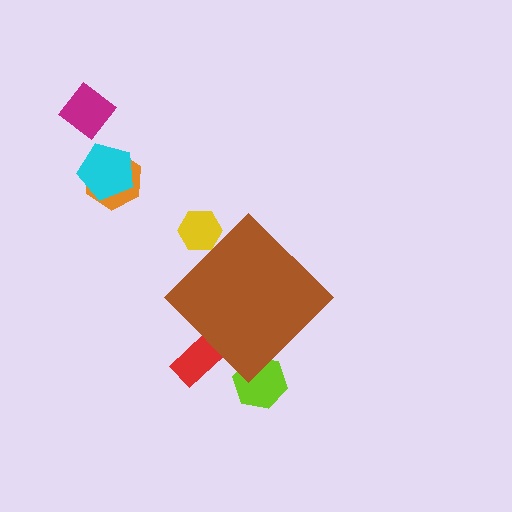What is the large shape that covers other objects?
A brown diamond.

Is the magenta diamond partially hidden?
No, the magenta diamond is fully visible.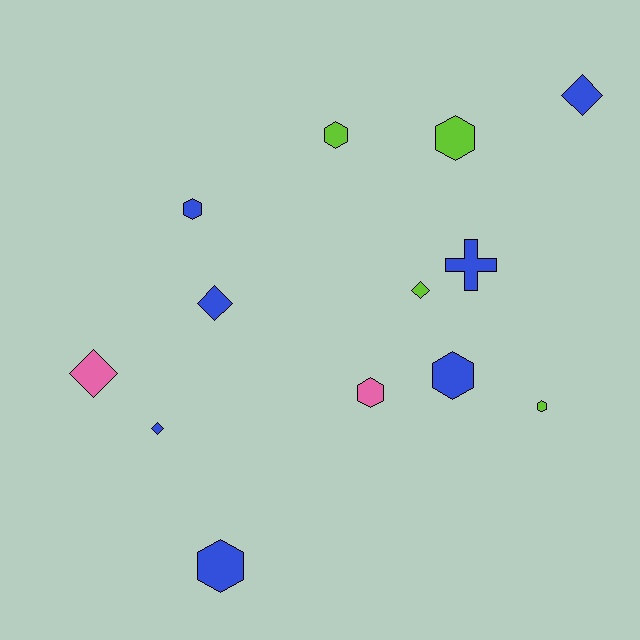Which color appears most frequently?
Blue, with 7 objects.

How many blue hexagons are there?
There are 3 blue hexagons.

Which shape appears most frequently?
Hexagon, with 7 objects.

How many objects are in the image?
There are 13 objects.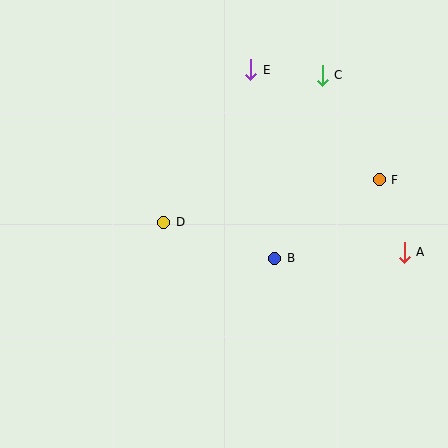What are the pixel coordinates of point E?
Point E is at (251, 70).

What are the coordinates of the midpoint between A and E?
The midpoint between A and E is at (327, 161).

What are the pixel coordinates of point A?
Point A is at (404, 252).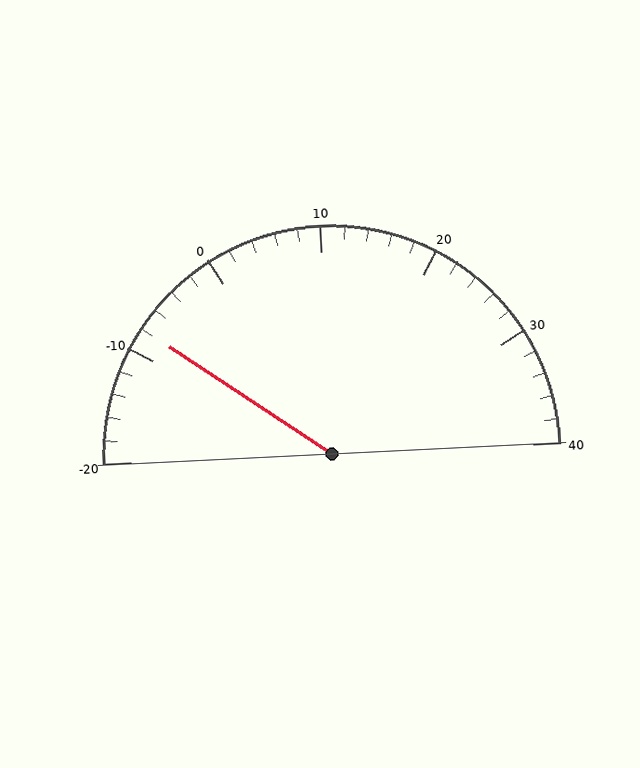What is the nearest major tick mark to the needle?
The nearest major tick mark is -10.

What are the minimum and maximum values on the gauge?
The gauge ranges from -20 to 40.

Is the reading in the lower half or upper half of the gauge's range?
The reading is in the lower half of the range (-20 to 40).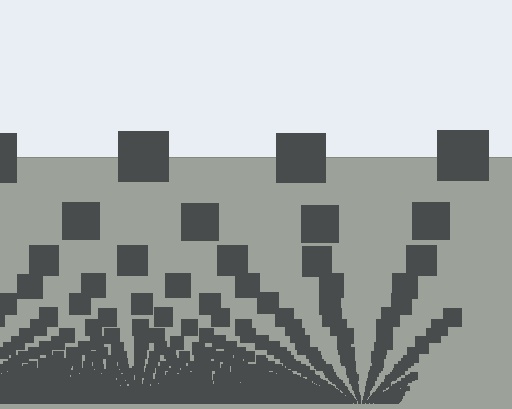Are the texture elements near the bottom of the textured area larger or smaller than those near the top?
Smaller. The gradient is inverted — elements near the bottom are smaller and denser.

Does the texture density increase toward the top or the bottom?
Density increases toward the bottom.